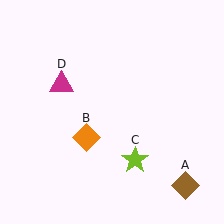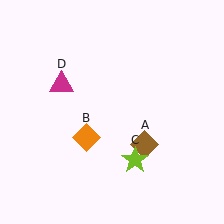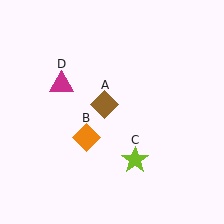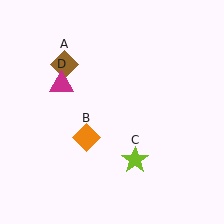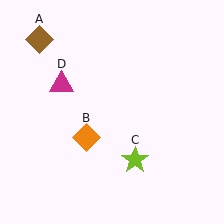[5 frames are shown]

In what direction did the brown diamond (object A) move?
The brown diamond (object A) moved up and to the left.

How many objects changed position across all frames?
1 object changed position: brown diamond (object A).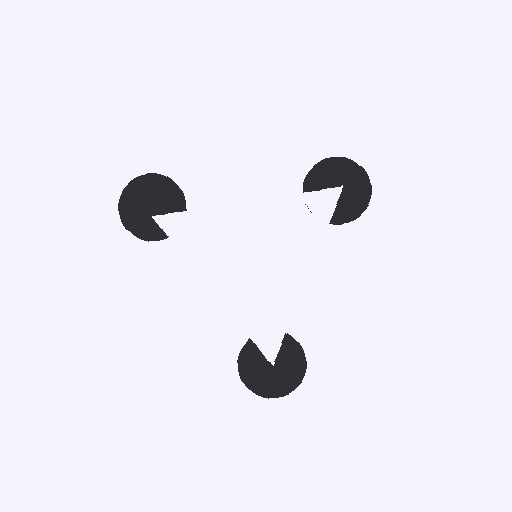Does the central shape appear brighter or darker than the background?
It typically appears slightly brighter than the background, even though no actual brightness change is drawn.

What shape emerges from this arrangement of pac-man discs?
An illusory triangle — its edges are inferred from the aligned wedge cuts in the pac-man discs, not physically drawn.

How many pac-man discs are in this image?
There are 3 — one at each vertex of the illusory triangle.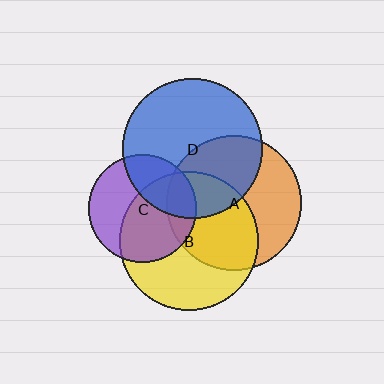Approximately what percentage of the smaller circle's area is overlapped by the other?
Approximately 40%.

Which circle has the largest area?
Circle D (blue).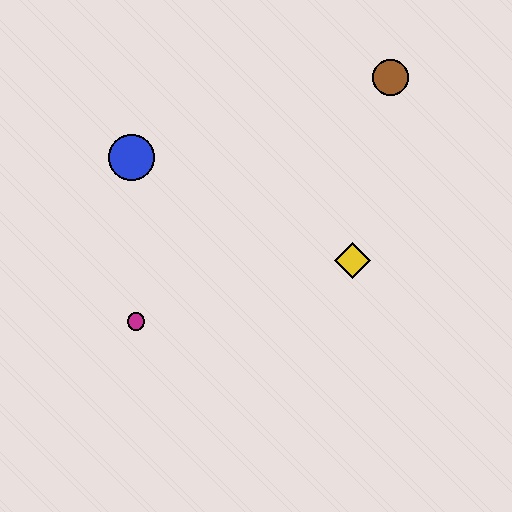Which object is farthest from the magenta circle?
The brown circle is farthest from the magenta circle.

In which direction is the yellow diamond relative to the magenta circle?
The yellow diamond is to the right of the magenta circle.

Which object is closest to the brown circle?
The yellow diamond is closest to the brown circle.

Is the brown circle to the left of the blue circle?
No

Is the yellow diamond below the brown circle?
Yes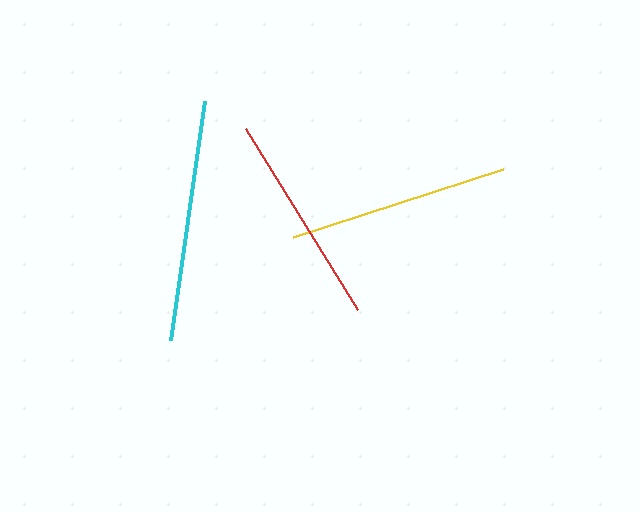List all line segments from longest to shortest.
From longest to shortest: cyan, yellow, red.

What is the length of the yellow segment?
The yellow segment is approximately 220 pixels long.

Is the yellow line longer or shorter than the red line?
The yellow line is longer than the red line.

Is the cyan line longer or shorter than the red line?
The cyan line is longer than the red line.